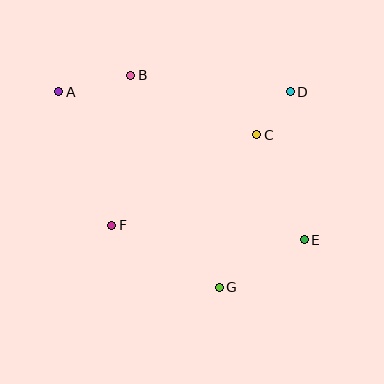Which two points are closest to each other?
Points C and D are closest to each other.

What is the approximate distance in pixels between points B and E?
The distance between B and E is approximately 239 pixels.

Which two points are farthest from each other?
Points A and E are farthest from each other.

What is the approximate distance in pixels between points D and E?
The distance between D and E is approximately 149 pixels.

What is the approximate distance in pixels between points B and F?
The distance between B and F is approximately 152 pixels.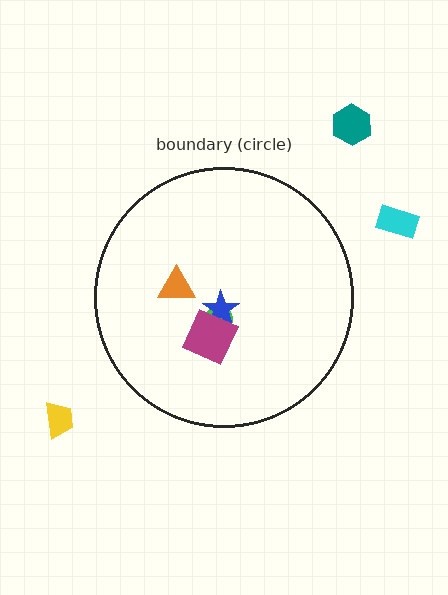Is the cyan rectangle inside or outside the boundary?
Outside.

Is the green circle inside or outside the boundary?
Inside.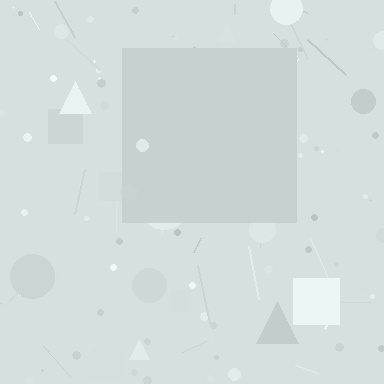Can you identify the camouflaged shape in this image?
The camouflaged shape is a square.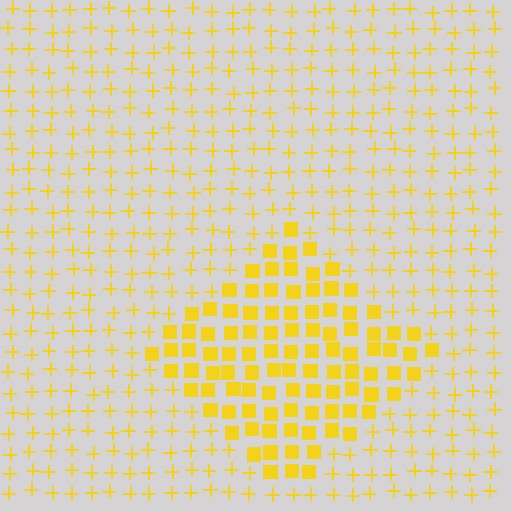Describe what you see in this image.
The image is filled with small yellow elements arranged in a uniform grid. A diamond-shaped region contains squares, while the surrounding area contains plus signs. The boundary is defined purely by the change in element shape.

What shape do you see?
I see a diamond.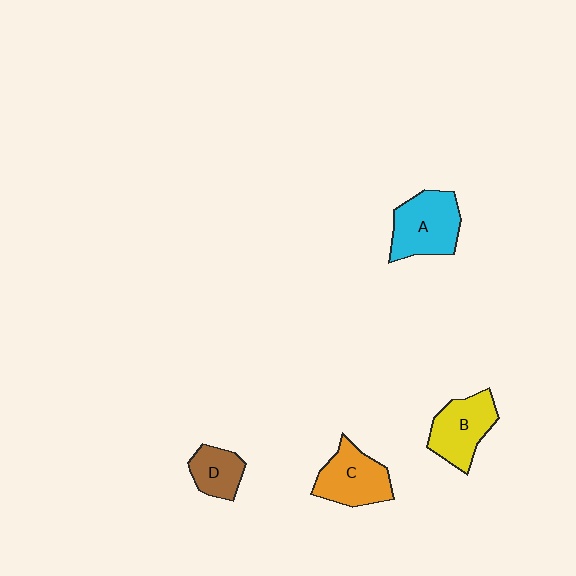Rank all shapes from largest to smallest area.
From largest to smallest: A (cyan), B (yellow), C (orange), D (brown).